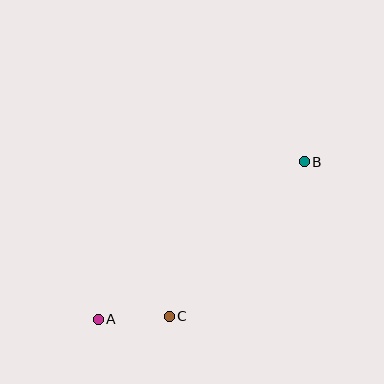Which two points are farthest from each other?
Points A and B are farthest from each other.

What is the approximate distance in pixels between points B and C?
The distance between B and C is approximately 205 pixels.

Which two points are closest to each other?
Points A and C are closest to each other.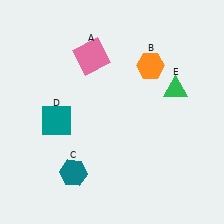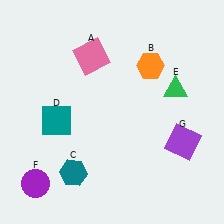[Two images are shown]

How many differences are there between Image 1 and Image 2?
There are 2 differences between the two images.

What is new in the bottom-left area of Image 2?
A purple circle (F) was added in the bottom-left area of Image 2.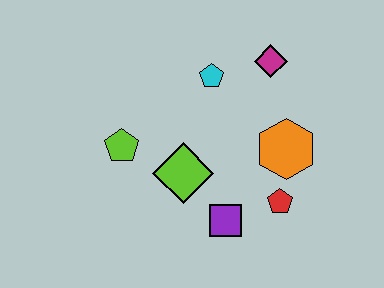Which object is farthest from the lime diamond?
The magenta diamond is farthest from the lime diamond.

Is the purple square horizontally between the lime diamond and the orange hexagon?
Yes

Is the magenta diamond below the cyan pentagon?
No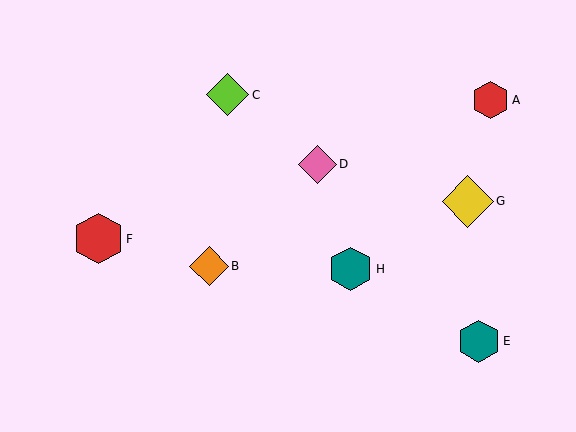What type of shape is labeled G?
Shape G is a yellow diamond.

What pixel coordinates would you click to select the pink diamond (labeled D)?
Click at (317, 164) to select the pink diamond D.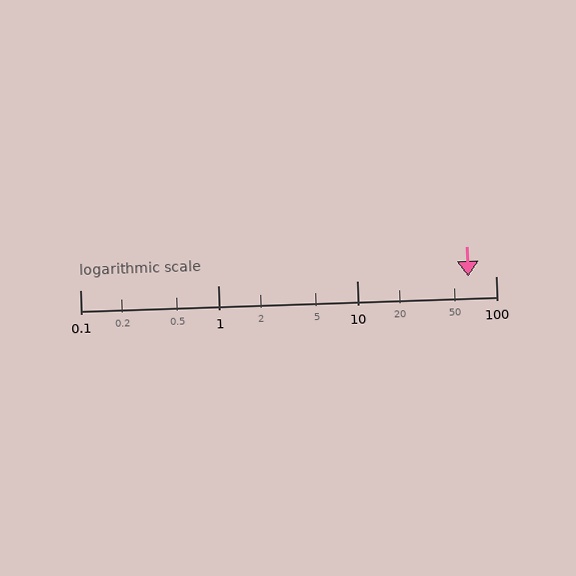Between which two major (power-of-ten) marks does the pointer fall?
The pointer is between 10 and 100.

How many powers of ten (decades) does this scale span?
The scale spans 3 decades, from 0.1 to 100.